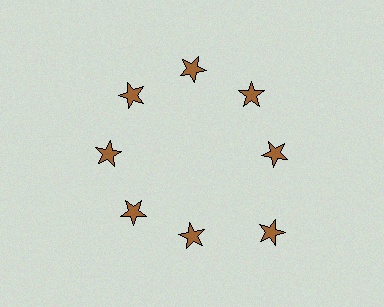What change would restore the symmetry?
The symmetry would be restored by moving it inward, back onto the ring so that all 8 stars sit at equal angles and equal distance from the center.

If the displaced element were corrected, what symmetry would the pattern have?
It would have 8-fold rotational symmetry — the pattern would map onto itself every 45 degrees.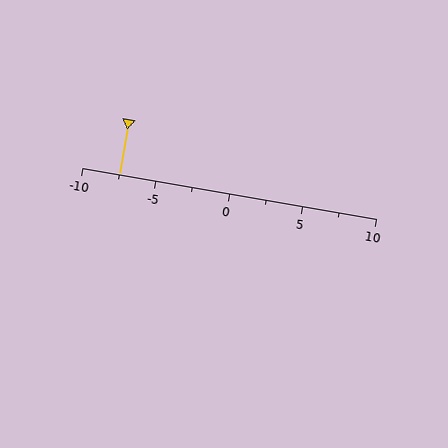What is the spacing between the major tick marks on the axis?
The major ticks are spaced 5 apart.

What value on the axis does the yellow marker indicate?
The marker indicates approximately -7.5.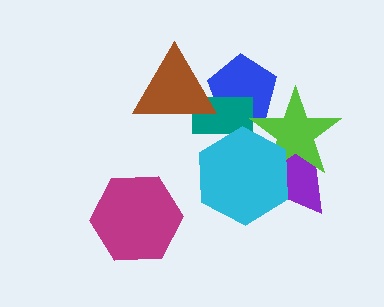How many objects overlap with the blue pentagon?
3 objects overlap with the blue pentagon.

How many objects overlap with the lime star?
3 objects overlap with the lime star.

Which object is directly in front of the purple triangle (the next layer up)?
The lime star is directly in front of the purple triangle.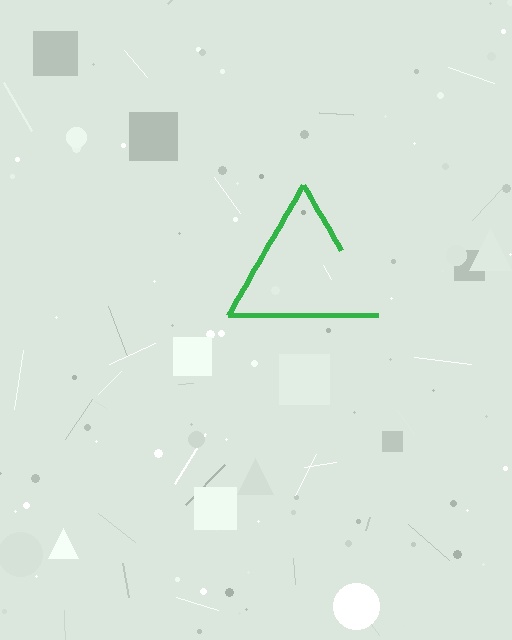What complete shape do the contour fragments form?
The contour fragments form a triangle.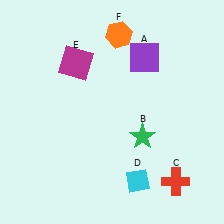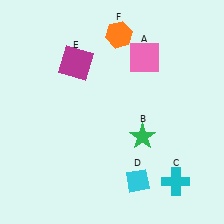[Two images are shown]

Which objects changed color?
A changed from purple to pink. C changed from red to cyan.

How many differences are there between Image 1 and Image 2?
There are 2 differences between the two images.